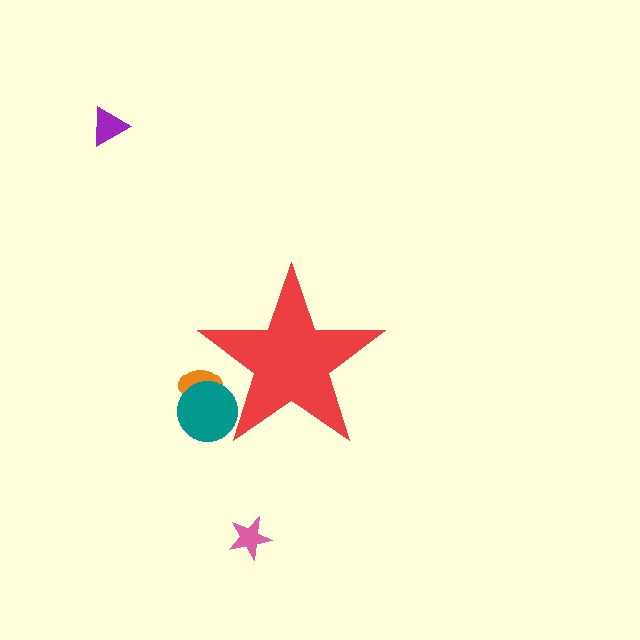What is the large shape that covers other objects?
A red star.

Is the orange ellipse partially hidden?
Yes, the orange ellipse is partially hidden behind the red star.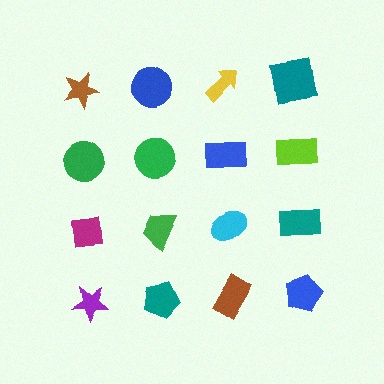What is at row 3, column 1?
A magenta square.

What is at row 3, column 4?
A teal rectangle.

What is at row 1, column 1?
A brown star.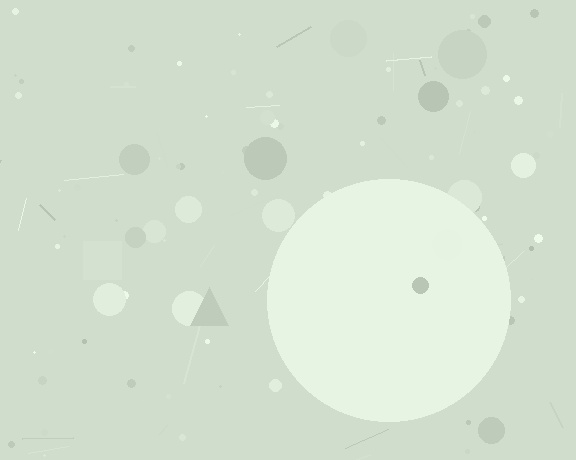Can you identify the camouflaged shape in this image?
The camouflaged shape is a circle.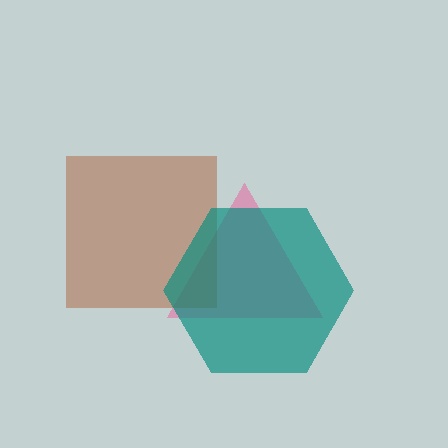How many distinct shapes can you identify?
There are 3 distinct shapes: a pink triangle, a brown square, a teal hexagon.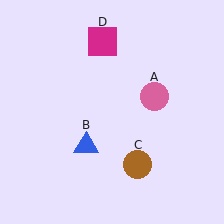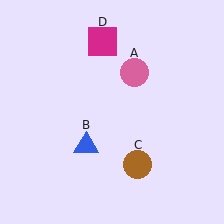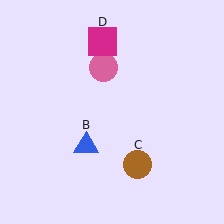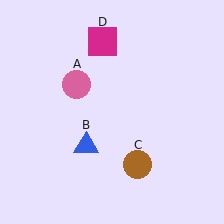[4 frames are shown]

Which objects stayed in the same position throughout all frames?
Blue triangle (object B) and brown circle (object C) and magenta square (object D) remained stationary.